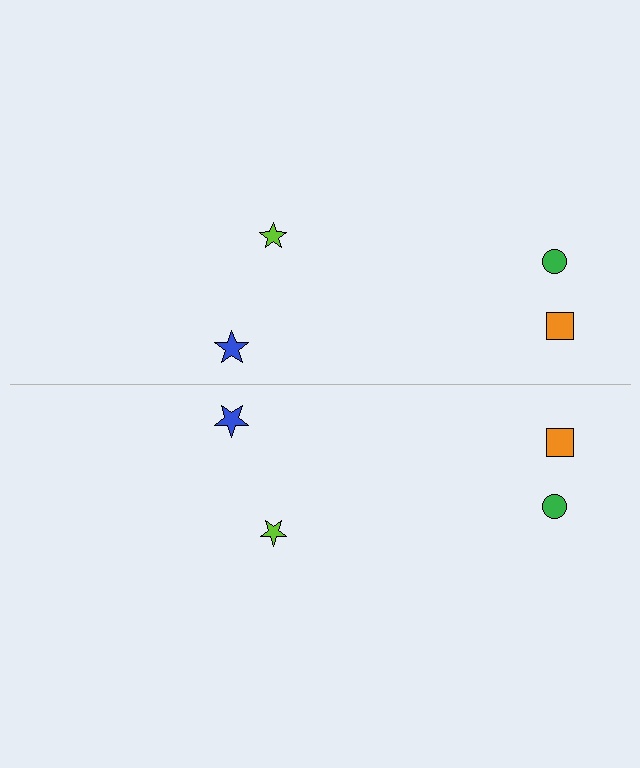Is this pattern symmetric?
Yes, this pattern has bilateral (reflection) symmetry.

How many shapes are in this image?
There are 8 shapes in this image.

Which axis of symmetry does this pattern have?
The pattern has a horizontal axis of symmetry running through the center of the image.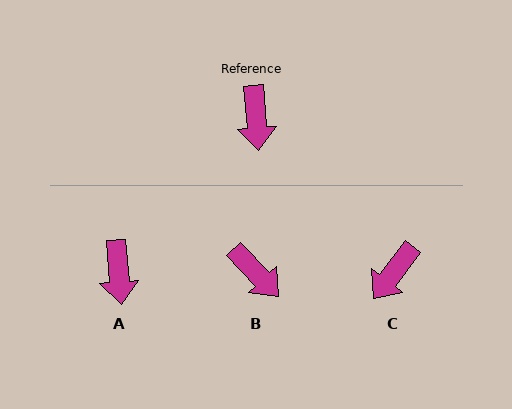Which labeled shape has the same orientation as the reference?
A.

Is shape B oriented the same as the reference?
No, it is off by about 39 degrees.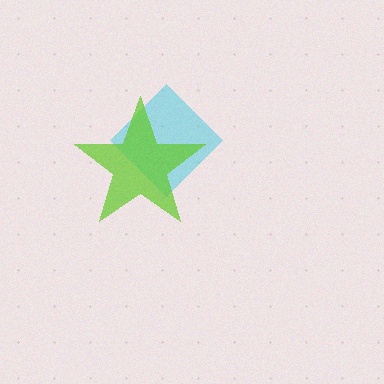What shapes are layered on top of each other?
The layered shapes are: a cyan diamond, a lime star.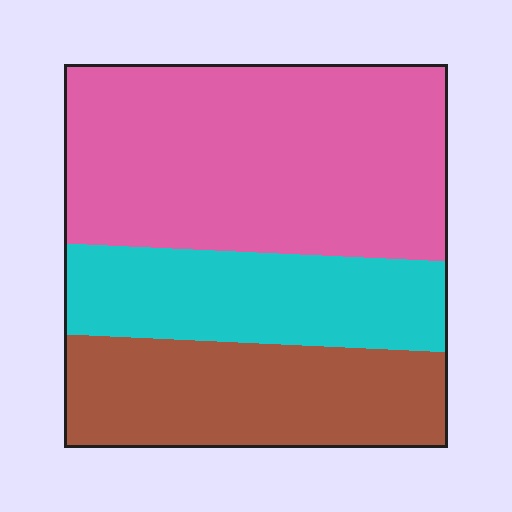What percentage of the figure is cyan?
Cyan covers about 25% of the figure.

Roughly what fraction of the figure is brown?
Brown takes up about one quarter (1/4) of the figure.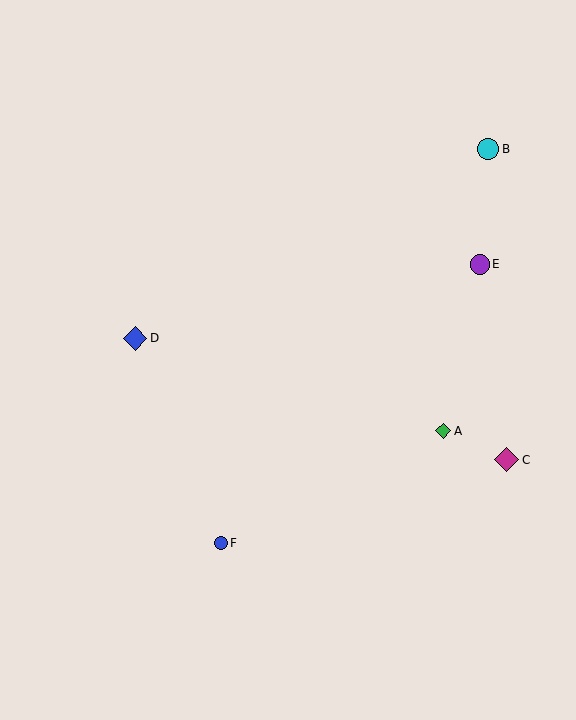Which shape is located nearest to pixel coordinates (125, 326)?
The blue diamond (labeled D) at (135, 338) is nearest to that location.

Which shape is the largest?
The magenta diamond (labeled C) is the largest.